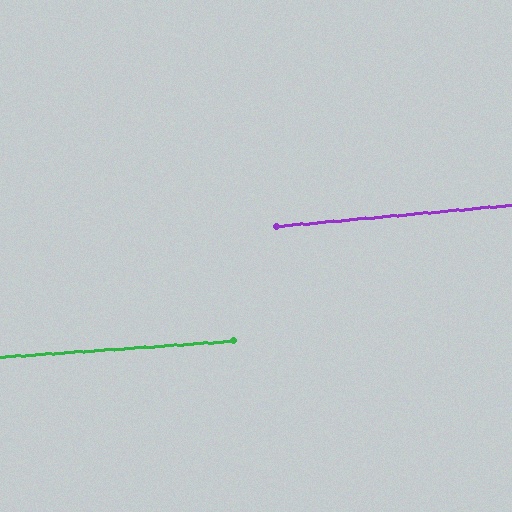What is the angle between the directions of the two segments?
Approximately 1 degree.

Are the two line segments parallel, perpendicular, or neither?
Parallel — their directions differ by only 1.2°.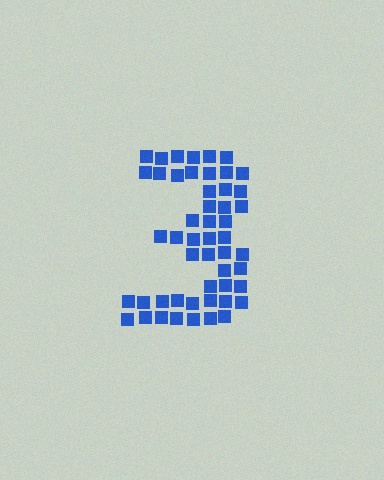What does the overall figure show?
The overall figure shows the digit 3.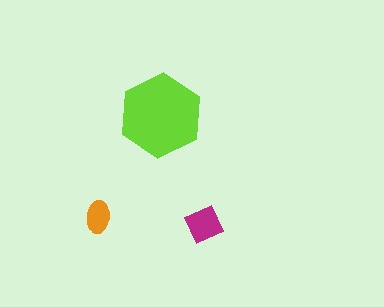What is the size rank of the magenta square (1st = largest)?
2nd.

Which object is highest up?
The lime hexagon is topmost.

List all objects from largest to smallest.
The lime hexagon, the magenta square, the orange ellipse.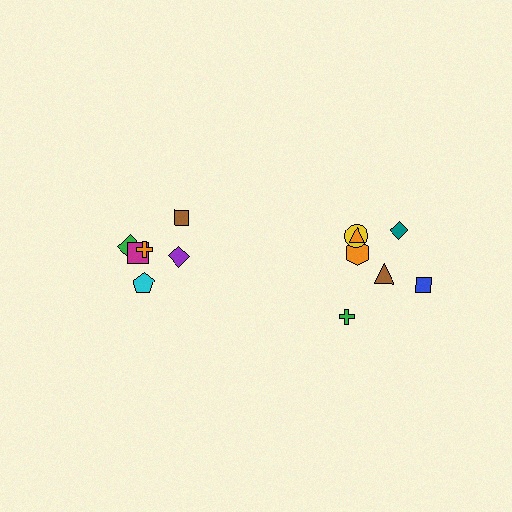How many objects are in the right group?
There are 8 objects.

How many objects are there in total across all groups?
There are 14 objects.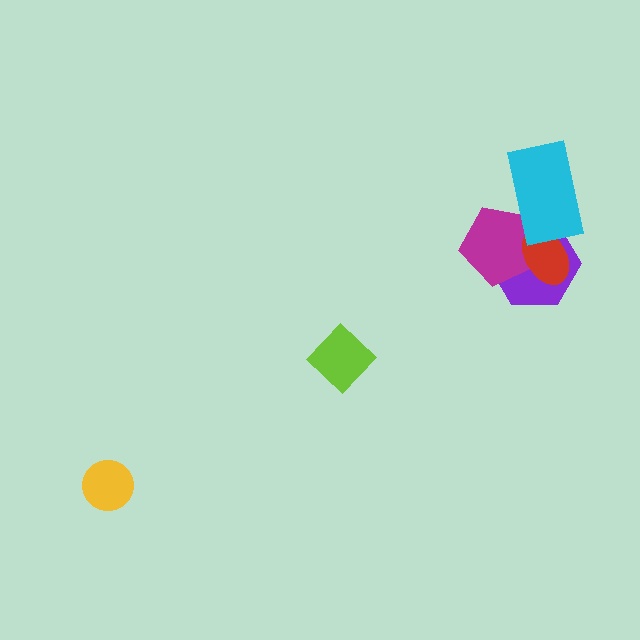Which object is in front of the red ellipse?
The cyan rectangle is in front of the red ellipse.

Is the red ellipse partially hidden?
Yes, it is partially covered by another shape.